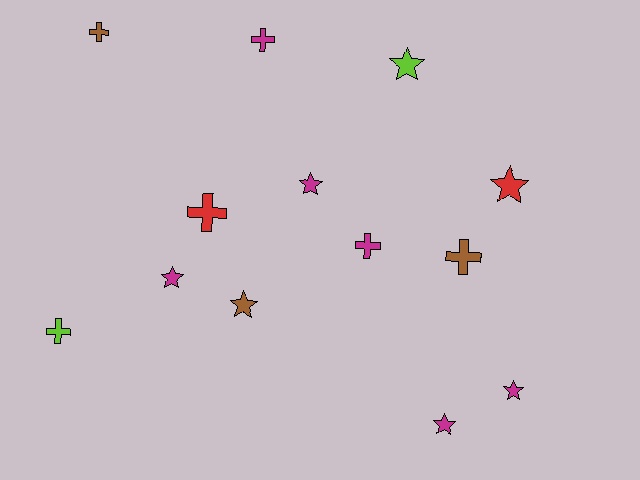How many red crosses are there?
There is 1 red cross.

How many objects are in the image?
There are 13 objects.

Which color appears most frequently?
Magenta, with 6 objects.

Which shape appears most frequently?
Star, with 7 objects.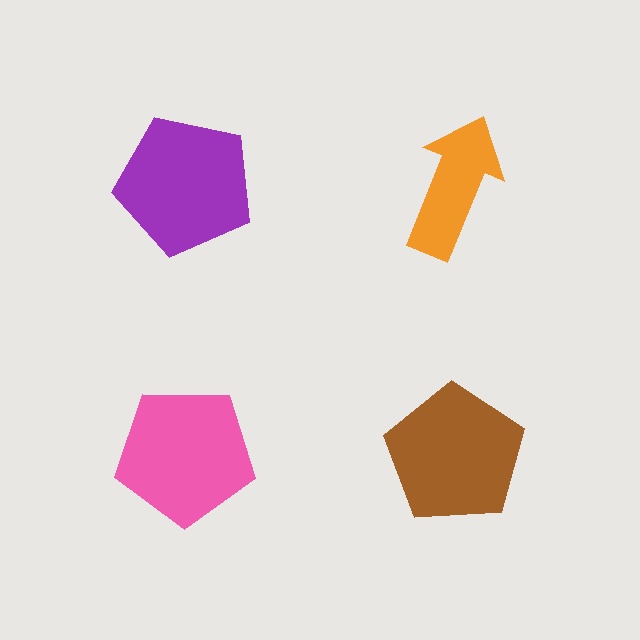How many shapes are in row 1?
2 shapes.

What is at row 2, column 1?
A pink pentagon.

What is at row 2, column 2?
A brown pentagon.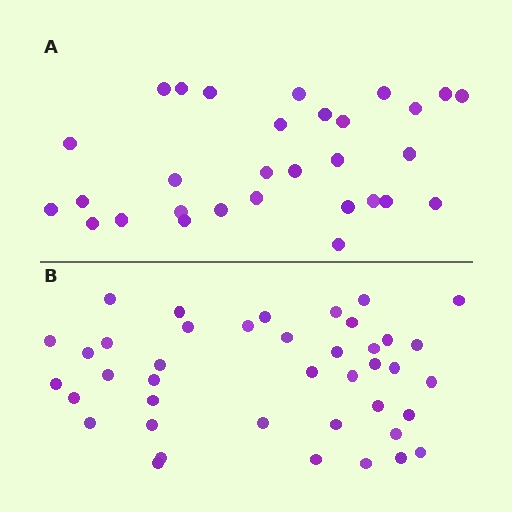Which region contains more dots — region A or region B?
Region B (the bottom region) has more dots.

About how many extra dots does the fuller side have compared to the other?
Region B has roughly 12 or so more dots than region A.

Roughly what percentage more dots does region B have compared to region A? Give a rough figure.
About 35% more.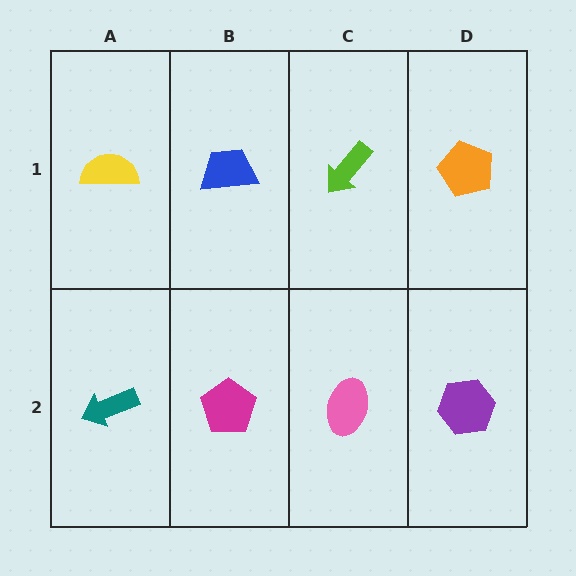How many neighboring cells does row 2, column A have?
2.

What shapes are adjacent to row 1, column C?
A pink ellipse (row 2, column C), a blue trapezoid (row 1, column B), an orange pentagon (row 1, column D).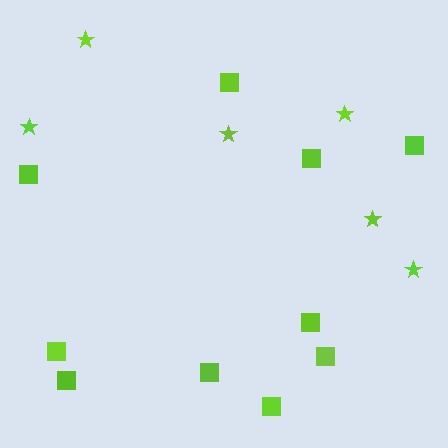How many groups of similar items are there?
There are 2 groups: one group of squares (10) and one group of stars (6).